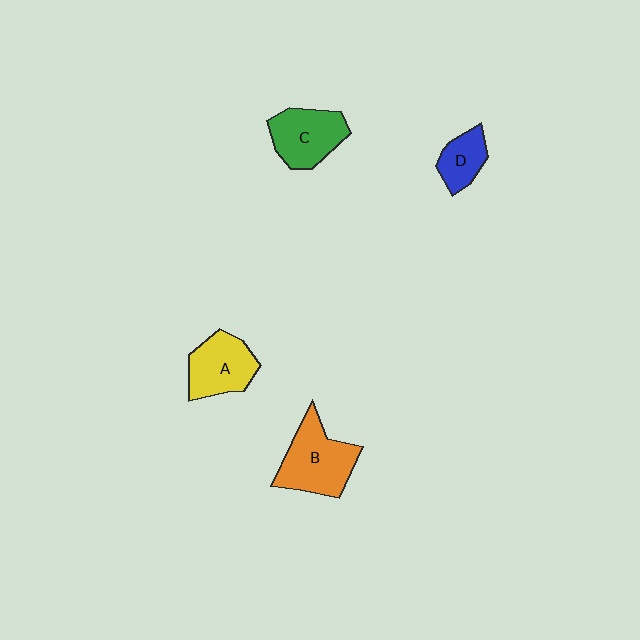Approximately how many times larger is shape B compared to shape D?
Approximately 2.0 times.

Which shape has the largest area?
Shape B (orange).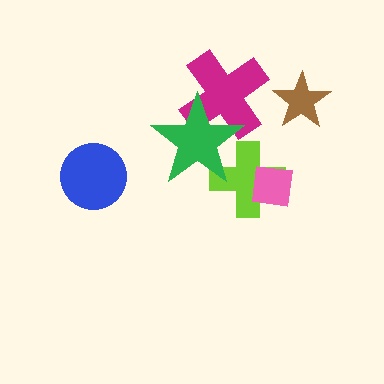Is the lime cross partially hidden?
Yes, it is partially covered by another shape.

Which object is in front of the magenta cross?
The green star is in front of the magenta cross.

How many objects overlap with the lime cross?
2 objects overlap with the lime cross.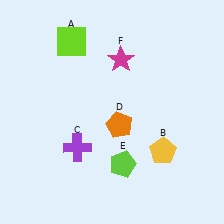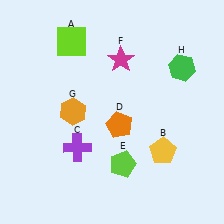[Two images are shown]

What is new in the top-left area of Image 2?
An orange hexagon (G) was added in the top-left area of Image 2.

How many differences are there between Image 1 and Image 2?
There are 2 differences between the two images.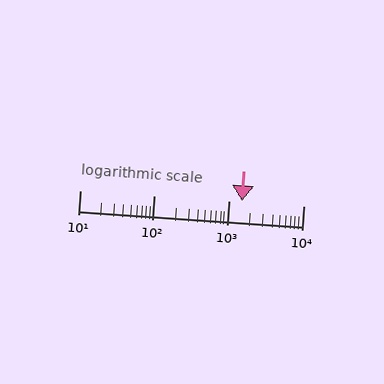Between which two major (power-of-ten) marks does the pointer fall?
The pointer is between 1000 and 10000.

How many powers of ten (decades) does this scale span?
The scale spans 3 decades, from 10 to 10000.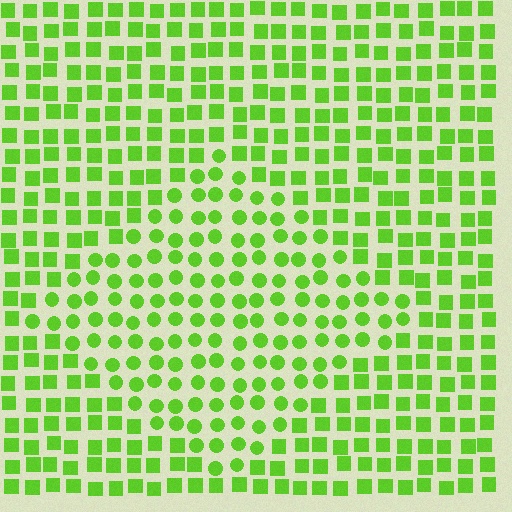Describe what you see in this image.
The image is filled with small lime elements arranged in a uniform grid. A diamond-shaped region contains circles, while the surrounding area contains squares. The boundary is defined purely by the change in element shape.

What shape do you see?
I see a diamond.